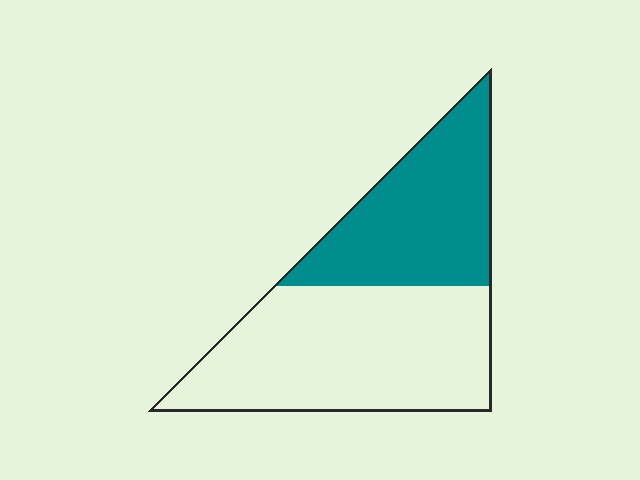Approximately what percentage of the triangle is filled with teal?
Approximately 40%.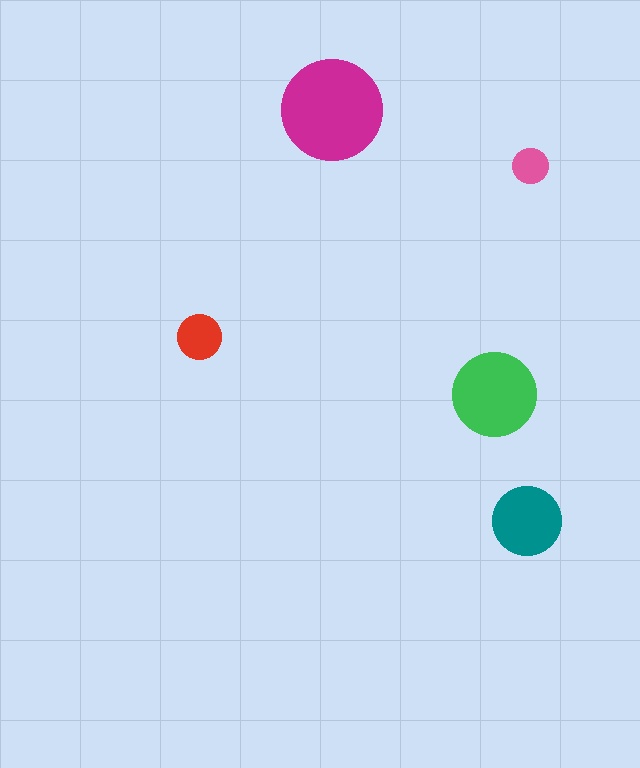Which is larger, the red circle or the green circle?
The green one.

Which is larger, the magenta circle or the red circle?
The magenta one.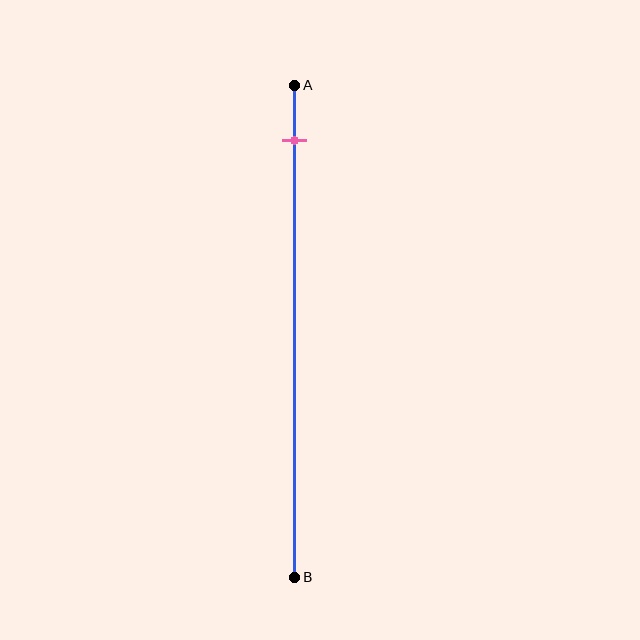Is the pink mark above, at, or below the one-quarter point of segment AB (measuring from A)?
The pink mark is above the one-quarter point of segment AB.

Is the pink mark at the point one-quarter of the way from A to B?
No, the mark is at about 10% from A, not at the 25% one-quarter point.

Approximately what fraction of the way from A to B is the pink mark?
The pink mark is approximately 10% of the way from A to B.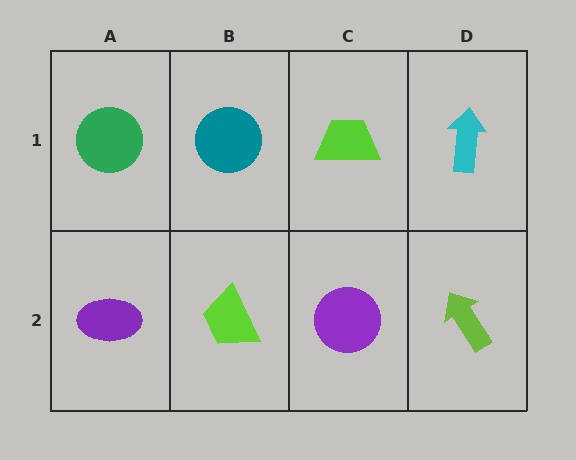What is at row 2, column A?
A purple ellipse.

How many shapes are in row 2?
4 shapes.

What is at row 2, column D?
A lime arrow.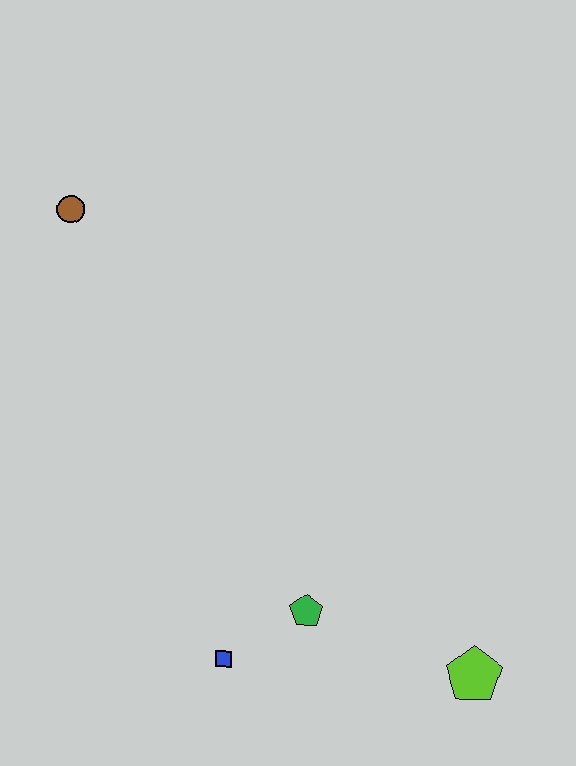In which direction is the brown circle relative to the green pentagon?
The brown circle is above the green pentagon.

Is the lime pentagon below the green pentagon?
Yes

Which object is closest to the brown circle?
The green pentagon is closest to the brown circle.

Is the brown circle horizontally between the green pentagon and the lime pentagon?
No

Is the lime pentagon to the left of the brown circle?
No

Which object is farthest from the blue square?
The brown circle is farthest from the blue square.